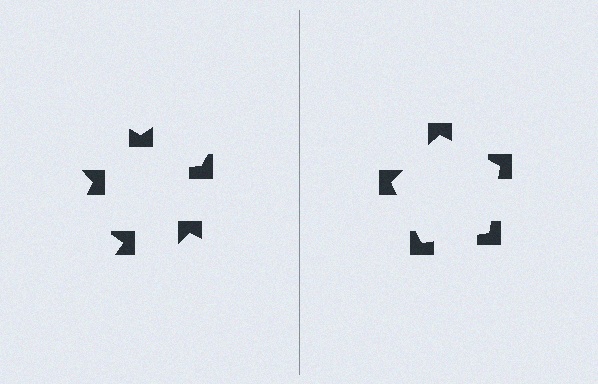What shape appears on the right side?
An illusory pentagon.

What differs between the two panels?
The notched squares are positioned identically on both sides; only the wedge orientations differ. On the right they align to a pentagon; on the left they are misaligned.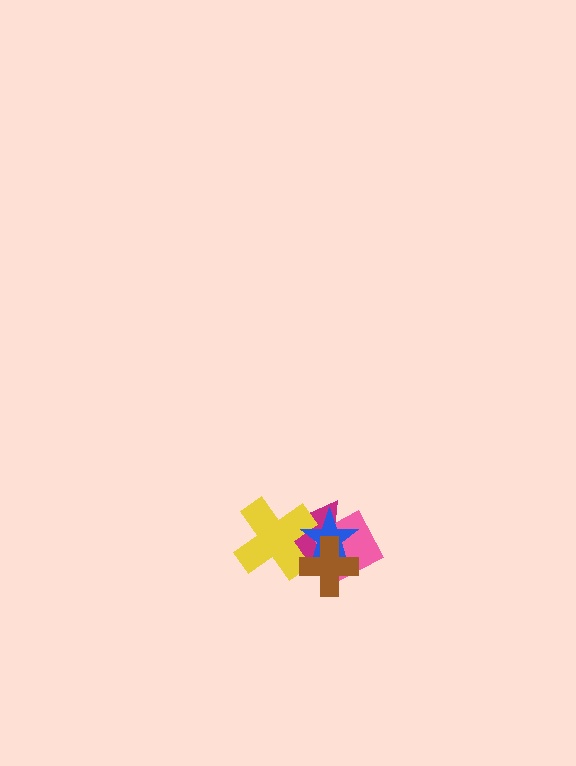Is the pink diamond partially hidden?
Yes, it is partially covered by another shape.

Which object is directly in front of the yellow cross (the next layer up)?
The blue star is directly in front of the yellow cross.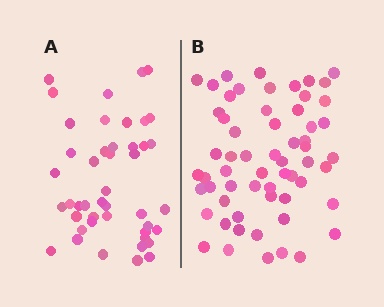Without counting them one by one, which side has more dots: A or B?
Region B (the right region) has more dots.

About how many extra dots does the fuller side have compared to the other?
Region B has approximately 15 more dots than region A.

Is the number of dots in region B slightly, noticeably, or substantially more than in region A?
Region B has noticeably more, but not dramatically so. The ratio is roughly 1.3 to 1.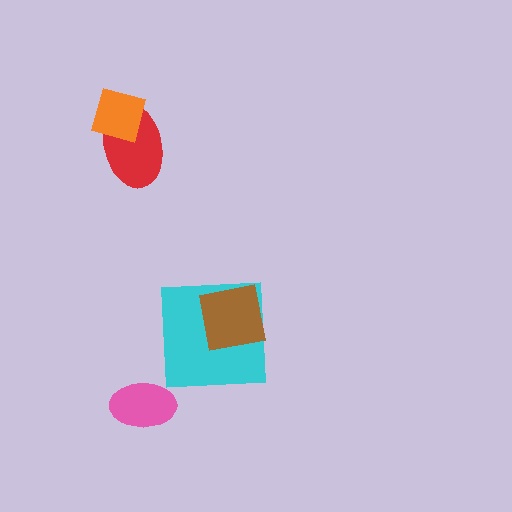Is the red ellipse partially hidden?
Yes, it is partially covered by another shape.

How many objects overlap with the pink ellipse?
0 objects overlap with the pink ellipse.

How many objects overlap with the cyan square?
1 object overlaps with the cyan square.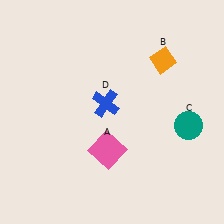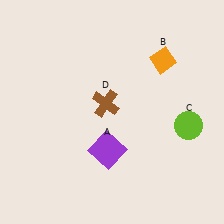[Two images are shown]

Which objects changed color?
A changed from pink to purple. C changed from teal to lime. D changed from blue to brown.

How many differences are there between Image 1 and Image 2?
There are 3 differences between the two images.